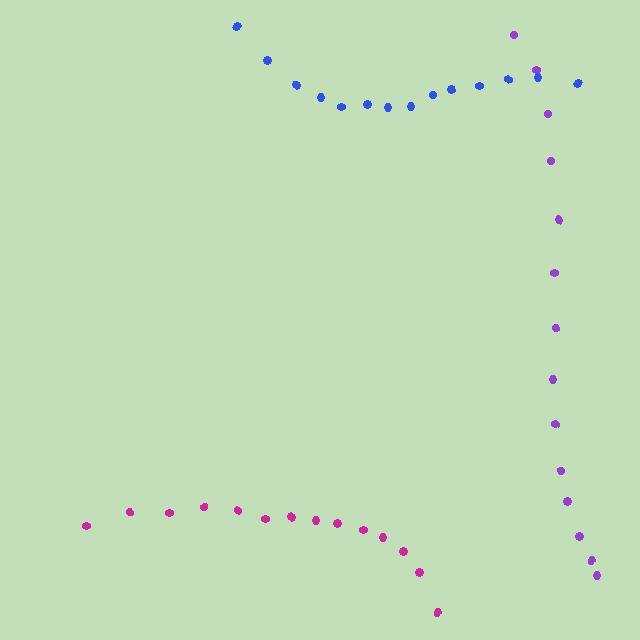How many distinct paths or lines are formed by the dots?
There are 3 distinct paths.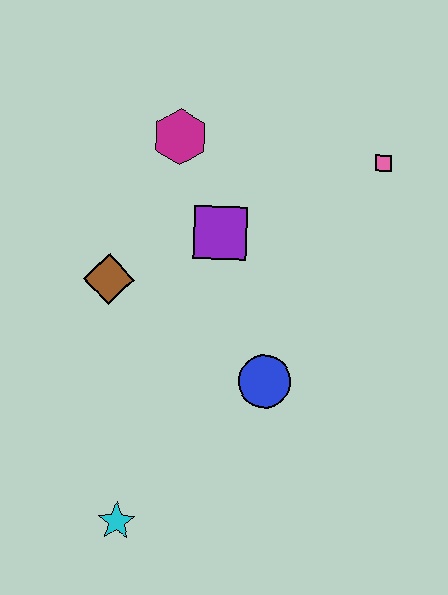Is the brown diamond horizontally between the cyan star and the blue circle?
No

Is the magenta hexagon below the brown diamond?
No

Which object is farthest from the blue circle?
The magenta hexagon is farthest from the blue circle.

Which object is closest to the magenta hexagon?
The purple square is closest to the magenta hexagon.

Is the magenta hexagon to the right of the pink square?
No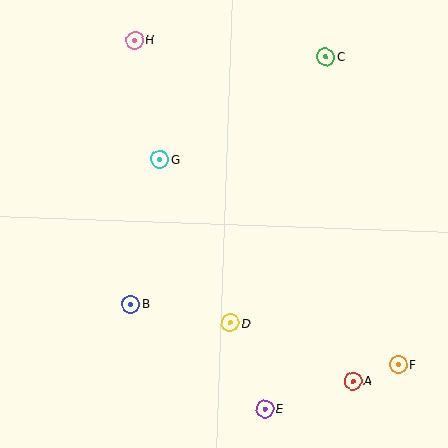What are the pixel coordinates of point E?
Point E is at (265, 409).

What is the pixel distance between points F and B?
The distance between F and B is 274 pixels.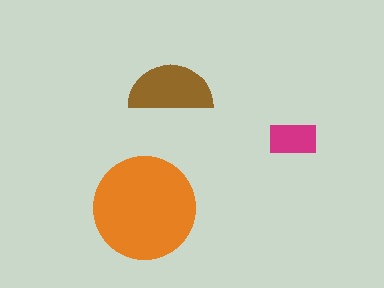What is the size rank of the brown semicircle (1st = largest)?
2nd.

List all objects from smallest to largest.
The magenta rectangle, the brown semicircle, the orange circle.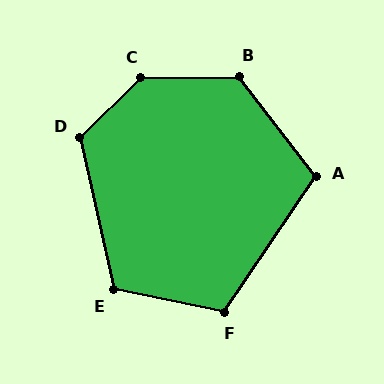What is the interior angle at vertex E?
Approximately 114 degrees (obtuse).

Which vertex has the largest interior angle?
C, at approximately 137 degrees.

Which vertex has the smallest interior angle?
A, at approximately 109 degrees.